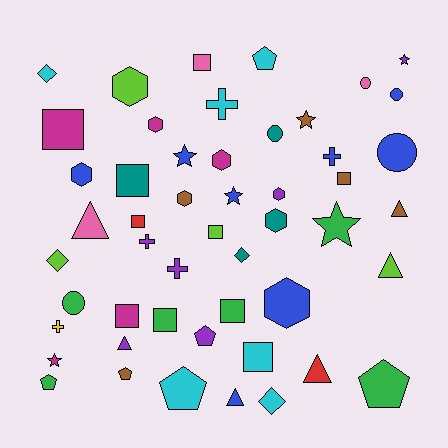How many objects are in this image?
There are 50 objects.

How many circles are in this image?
There are 5 circles.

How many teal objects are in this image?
There are 4 teal objects.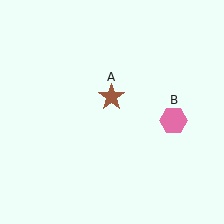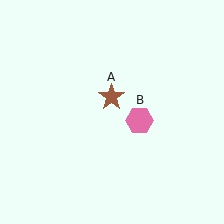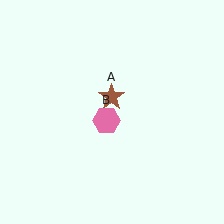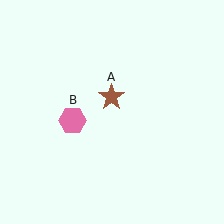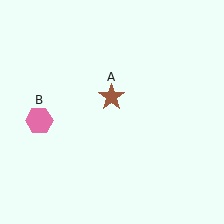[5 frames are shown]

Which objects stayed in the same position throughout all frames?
Brown star (object A) remained stationary.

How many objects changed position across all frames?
1 object changed position: pink hexagon (object B).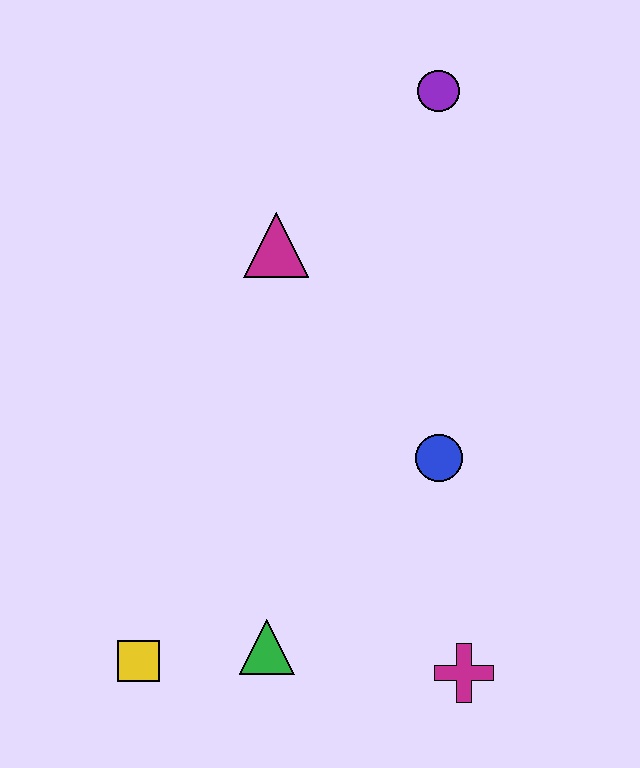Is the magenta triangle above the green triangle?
Yes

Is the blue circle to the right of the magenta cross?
No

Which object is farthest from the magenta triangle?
The magenta cross is farthest from the magenta triangle.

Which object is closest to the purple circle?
The magenta triangle is closest to the purple circle.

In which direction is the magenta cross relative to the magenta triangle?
The magenta cross is below the magenta triangle.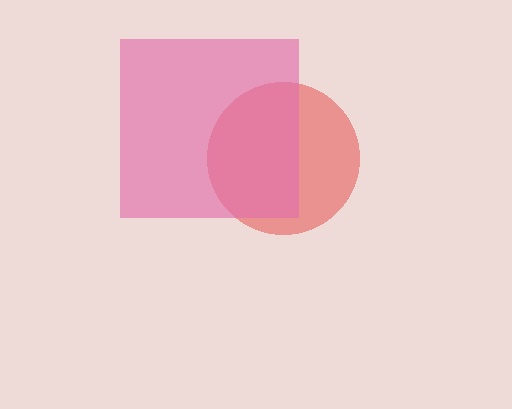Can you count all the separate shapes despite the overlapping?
Yes, there are 2 separate shapes.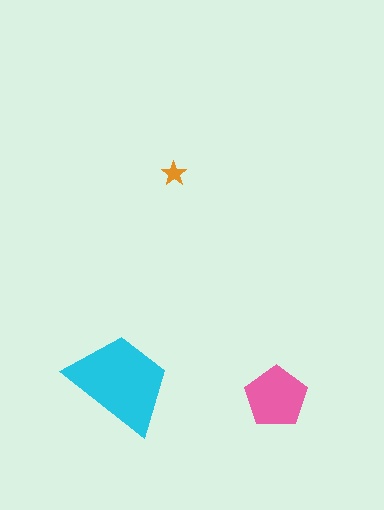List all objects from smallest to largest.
The orange star, the pink pentagon, the cyan trapezoid.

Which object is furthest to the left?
The cyan trapezoid is leftmost.